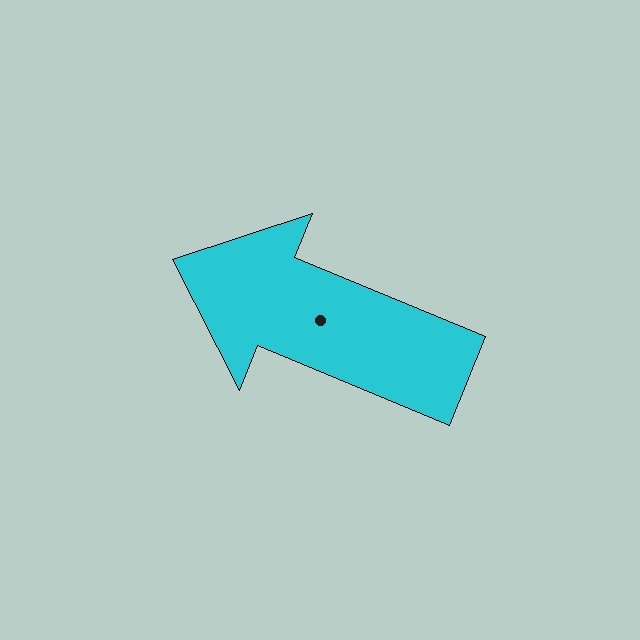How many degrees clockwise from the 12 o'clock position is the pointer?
Approximately 292 degrees.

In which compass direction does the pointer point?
West.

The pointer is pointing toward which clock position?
Roughly 10 o'clock.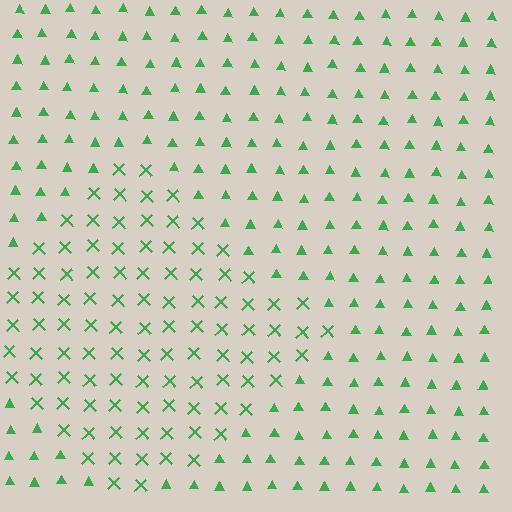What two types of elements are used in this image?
The image uses X marks inside the diamond region and triangles outside it.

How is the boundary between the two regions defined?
The boundary is defined by a change in element shape: X marks inside vs. triangles outside. All elements share the same color and spacing.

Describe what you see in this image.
The image is filled with small green elements arranged in a uniform grid. A diamond-shaped region contains X marks, while the surrounding area contains triangles. The boundary is defined purely by the change in element shape.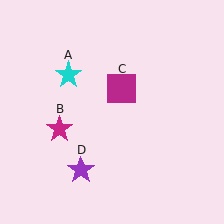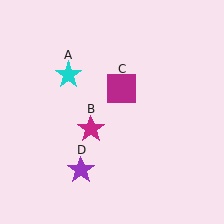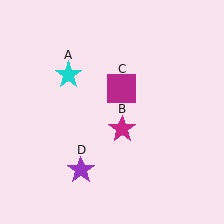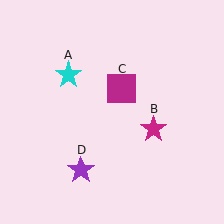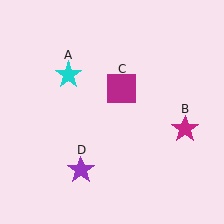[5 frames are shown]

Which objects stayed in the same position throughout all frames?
Cyan star (object A) and magenta square (object C) and purple star (object D) remained stationary.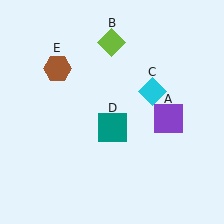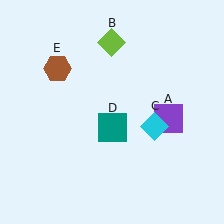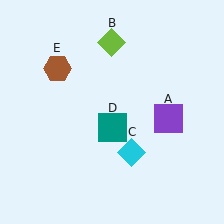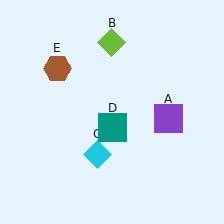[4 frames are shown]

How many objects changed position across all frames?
1 object changed position: cyan diamond (object C).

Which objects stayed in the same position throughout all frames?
Purple square (object A) and lime diamond (object B) and teal square (object D) and brown hexagon (object E) remained stationary.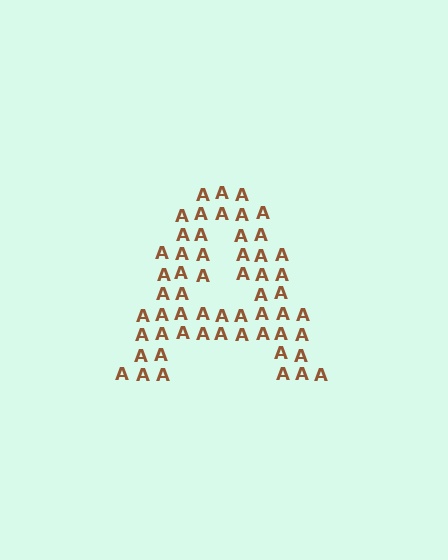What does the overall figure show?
The overall figure shows the letter A.